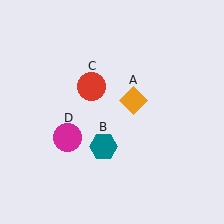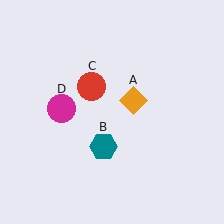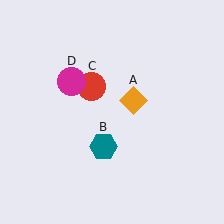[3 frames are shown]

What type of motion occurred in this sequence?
The magenta circle (object D) rotated clockwise around the center of the scene.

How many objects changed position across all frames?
1 object changed position: magenta circle (object D).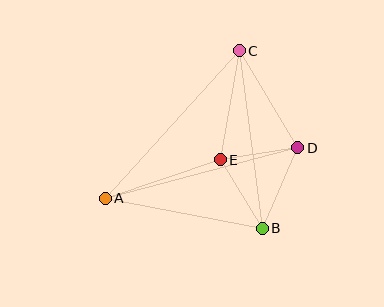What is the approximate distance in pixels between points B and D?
The distance between B and D is approximately 88 pixels.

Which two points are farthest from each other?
Points A and C are farthest from each other.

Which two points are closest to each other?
Points D and E are closest to each other.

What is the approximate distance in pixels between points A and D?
The distance between A and D is approximately 199 pixels.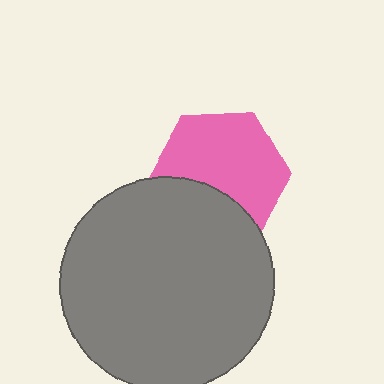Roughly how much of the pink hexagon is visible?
Most of it is visible (roughly 67%).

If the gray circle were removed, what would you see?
You would see the complete pink hexagon.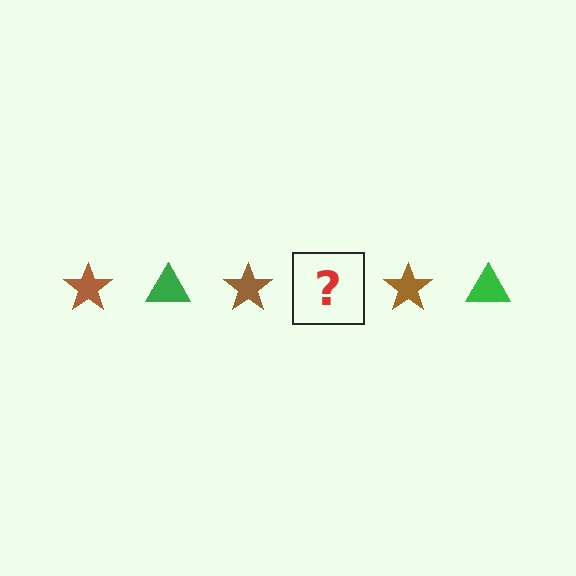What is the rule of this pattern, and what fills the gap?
The rule is that the pattern alternates between brown star and green triangle. The gap should be filled with a green triangle.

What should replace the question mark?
The question mark should be replaced with a green triangle.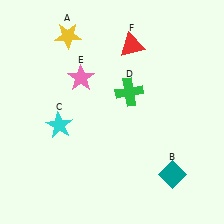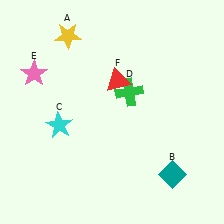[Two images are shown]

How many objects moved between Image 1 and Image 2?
2 objects moved between the two images.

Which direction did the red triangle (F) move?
The red triangle (F) moved down.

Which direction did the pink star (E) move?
The pink star (E) moved left.